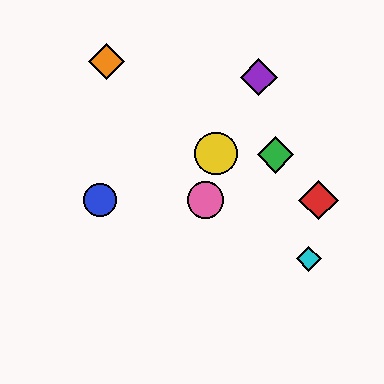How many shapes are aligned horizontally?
3 shapes (the red diamond, the blue circle, the pink circle) are aligned horizontally.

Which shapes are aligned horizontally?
The red diamond, the blue circle, the pink circle are aligned horizontally.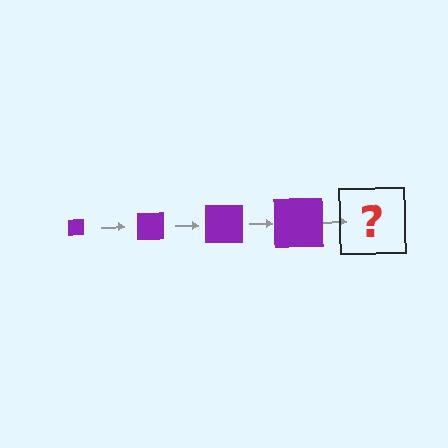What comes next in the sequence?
The next element should be a purple square, larger than the previous one.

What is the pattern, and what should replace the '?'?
The pattern is that the square gets progressively larger each step. The '?' should be a purple square, larger than the previous one.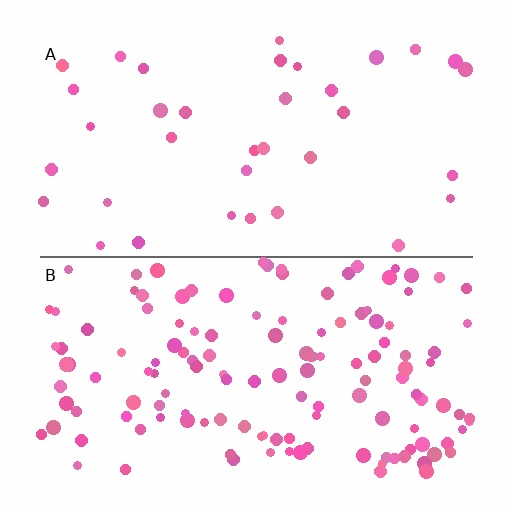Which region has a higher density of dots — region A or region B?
B (the bottom).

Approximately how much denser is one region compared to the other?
Approximately 3.8× — region B over region A.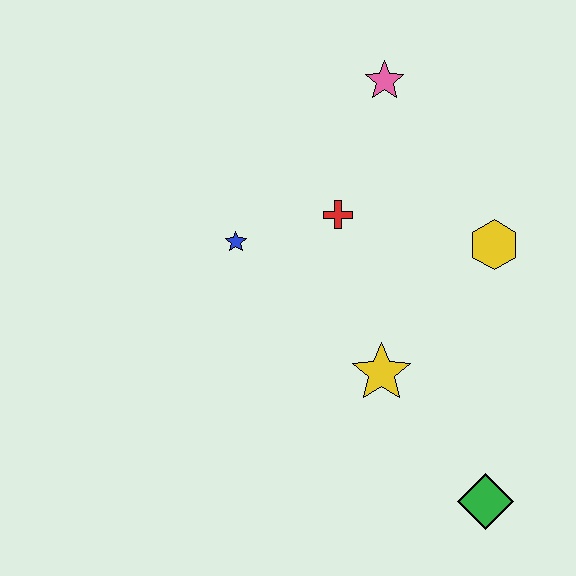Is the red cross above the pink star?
No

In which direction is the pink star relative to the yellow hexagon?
The pink star is above the yellow hexagon.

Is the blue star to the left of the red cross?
Yes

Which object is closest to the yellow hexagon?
The red cross is closest to the yellow hexagon.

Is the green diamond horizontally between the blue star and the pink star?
No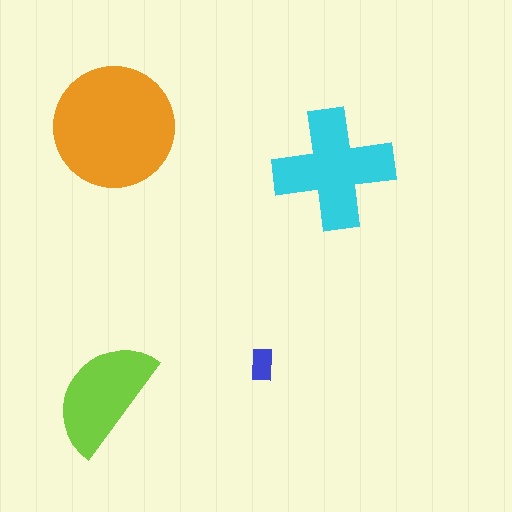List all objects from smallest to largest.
The blue rectangle, the lime semicircle, the cyan cross, the orange circle.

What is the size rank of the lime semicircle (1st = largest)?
3rd.